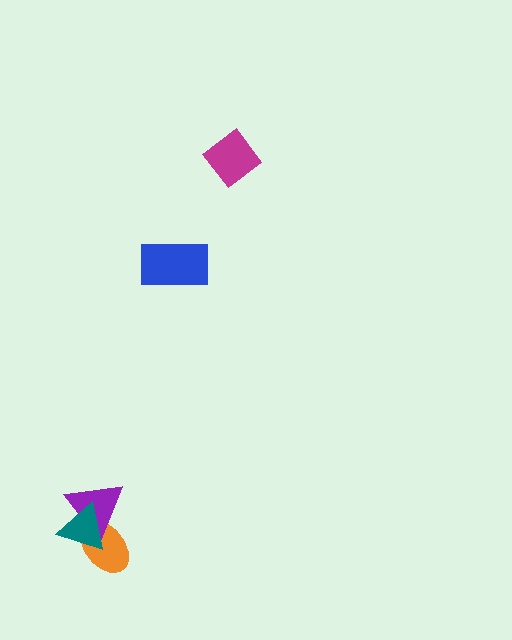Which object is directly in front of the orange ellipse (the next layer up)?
The purple triangle is directly in front of the orange ellipse.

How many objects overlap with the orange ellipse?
2 objects overlap with the orange ellipse.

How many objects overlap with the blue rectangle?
0 objects overlap with the blue rectangle.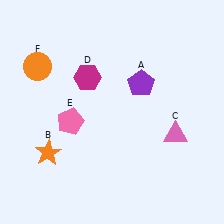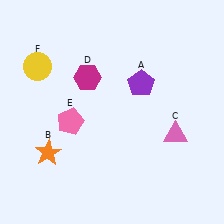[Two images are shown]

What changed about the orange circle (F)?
In Image 1, F is orange. In Image 2, it changed to yellow.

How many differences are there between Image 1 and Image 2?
There is 1 difference between the two images.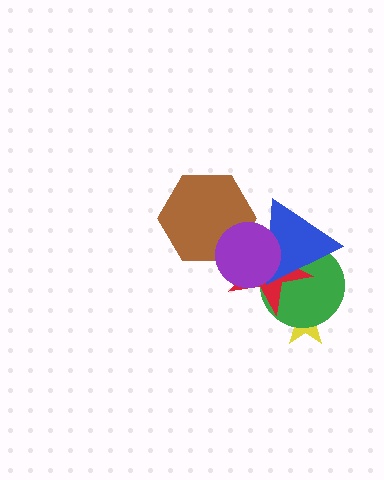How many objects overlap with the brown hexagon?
2 objects overlap with the brown hexagon.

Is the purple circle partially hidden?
No, no other shape covers it.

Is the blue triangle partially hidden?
Yes, it is partially covered by another shape.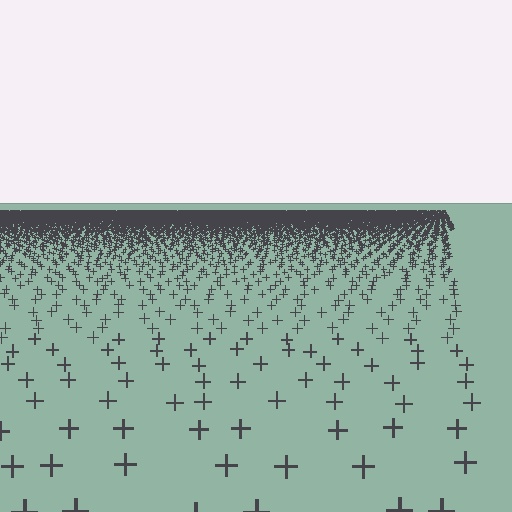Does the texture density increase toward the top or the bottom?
Density increases toward the top.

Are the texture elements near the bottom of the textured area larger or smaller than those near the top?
Larger. Near the bottom, elements are closer to the viewer and appear at a bigger on-screen size.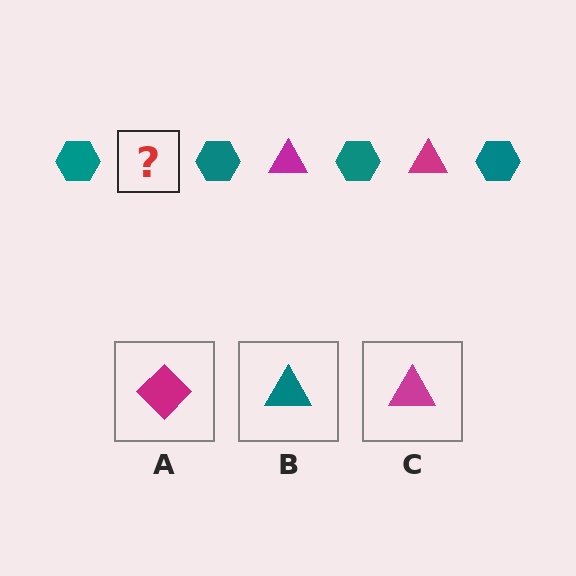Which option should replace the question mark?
Option C.